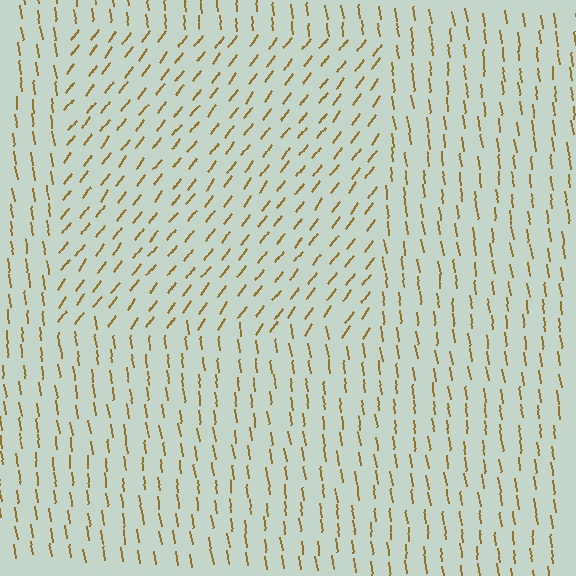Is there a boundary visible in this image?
Yes, there is a texture boundary formed by a change in line orientation.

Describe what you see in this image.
The image is filled with small brown line segments. A rectangle region in the image has lines oriented differently from the surrounding lines, creating a visible texture boundary.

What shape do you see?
I see a rectangle.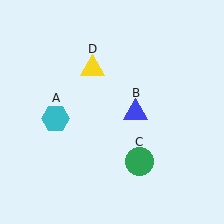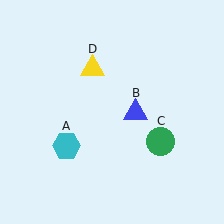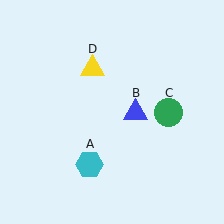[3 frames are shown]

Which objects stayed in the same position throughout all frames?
Blue triangle (object B) and yellow triangle (object D) remained stationary.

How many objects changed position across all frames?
2 objects changed position: cyan hexagon (object A), green circle (object C).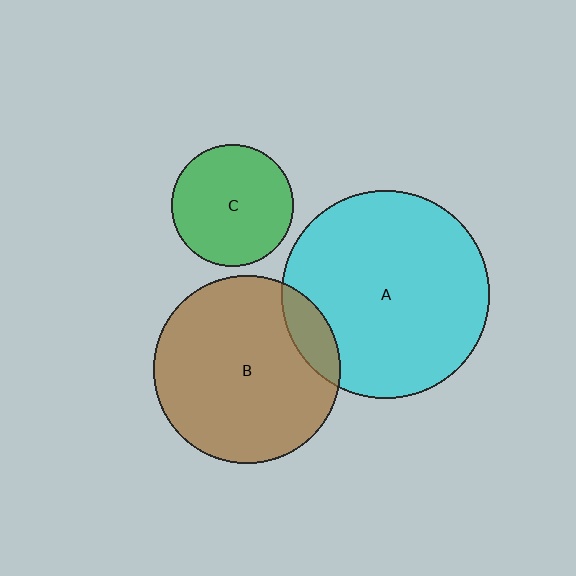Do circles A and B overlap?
Yes.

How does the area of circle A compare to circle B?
Approximately 1.2 times.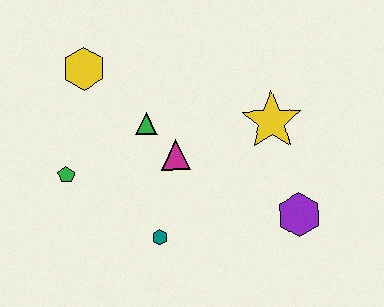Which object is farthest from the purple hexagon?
The yellow hexagon is farthest from the purple hexagon.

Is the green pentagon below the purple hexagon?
No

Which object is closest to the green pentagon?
The green triangle is closest to the green pentagon.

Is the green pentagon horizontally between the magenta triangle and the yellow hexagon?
No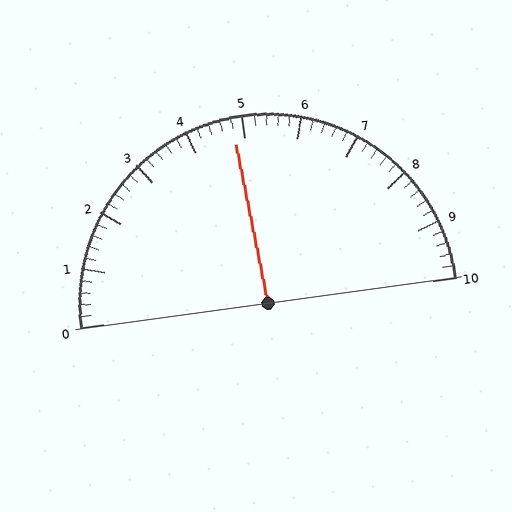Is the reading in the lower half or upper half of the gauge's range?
The reading is in the lower half of the range (0 to 10).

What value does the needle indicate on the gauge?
The needle indicates approximately 4.8.